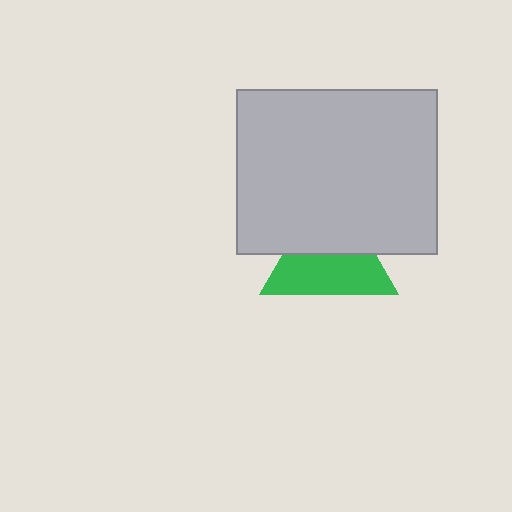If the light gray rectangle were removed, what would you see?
You would see the complete green triangle.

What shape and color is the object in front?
The object in front is a light gray rectangle.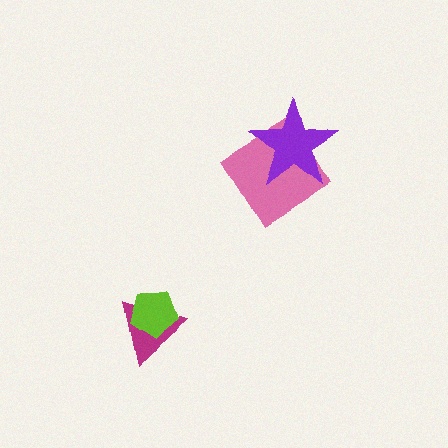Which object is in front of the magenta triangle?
The lime pentagon is in front of the magenta triangle.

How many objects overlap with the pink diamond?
1 object overlaps with the pink diamond.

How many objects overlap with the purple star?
1 object overlaps with the purple star.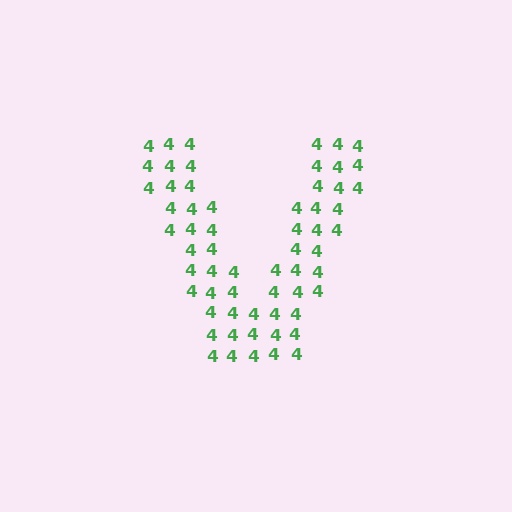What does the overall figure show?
The overall figure shows the letter V.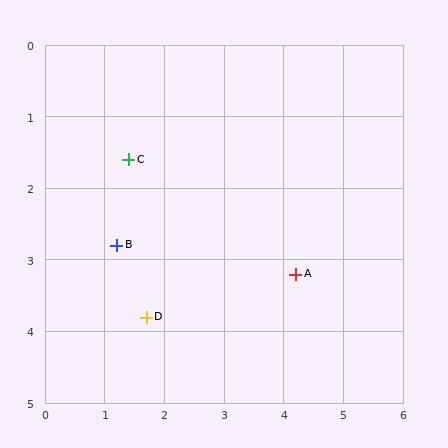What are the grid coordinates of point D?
Point D is at approximately (1.7, 3.8).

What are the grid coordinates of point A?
Point A is at approximately (4.2, 3.2).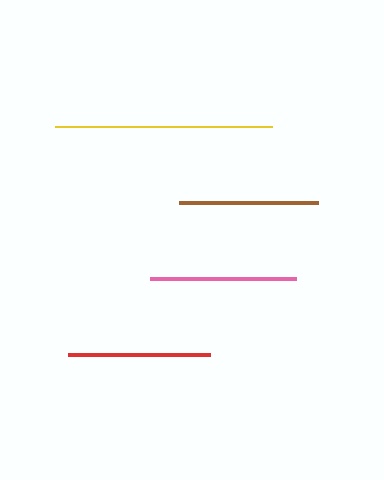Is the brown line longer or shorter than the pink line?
The pink line is longer than the brown line.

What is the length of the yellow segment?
The yellow segment is approximately 216 pixels long.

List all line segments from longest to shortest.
From longest to shortest: yellow, pink, red, brown.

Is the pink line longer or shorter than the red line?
The pink line is longer than the red line.